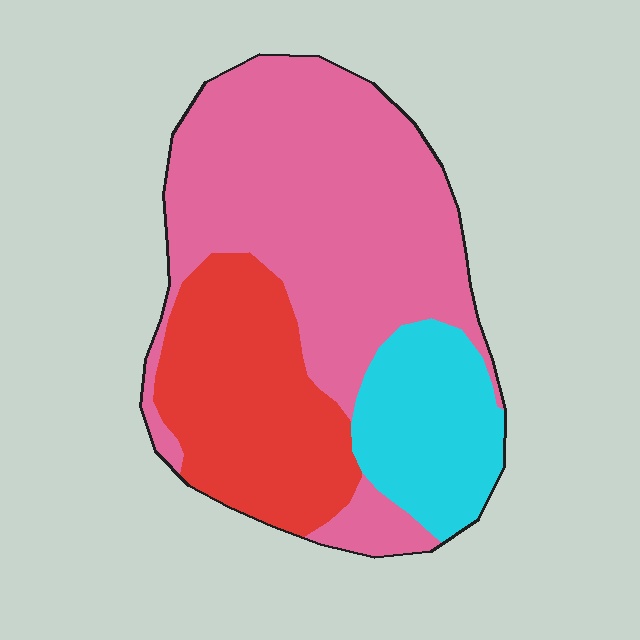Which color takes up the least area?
Cyan, at roughly 20%.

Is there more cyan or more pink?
Pink.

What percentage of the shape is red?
Red takes up about one quarter (1/4) of the shape.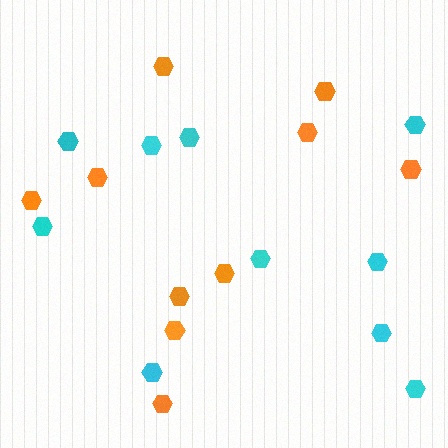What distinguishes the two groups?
There are 2 groups: one group of orange hexagons (10) and one group of cyan hexagons (10).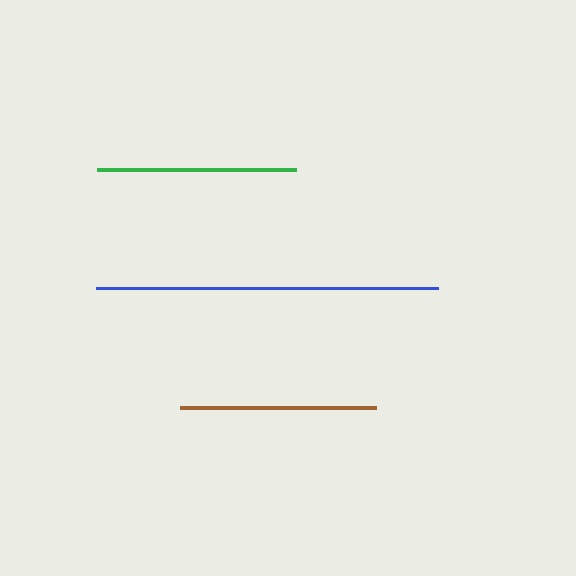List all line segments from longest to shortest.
From longest to shortest: blue, green, brown.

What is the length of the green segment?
The green segment is approximately 199 pixels long.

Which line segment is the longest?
The blue line is the longest at approximately 341 pixels.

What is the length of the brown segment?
The brown segment is approximately 197 pixels long.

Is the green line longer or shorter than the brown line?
The green line is longer than the brown line.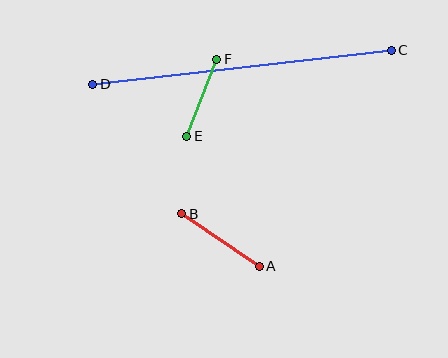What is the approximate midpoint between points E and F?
The midpoint is at approximately (202, 98) pixels.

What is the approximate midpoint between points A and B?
The midpoint is at approximately (220, 240) pixels.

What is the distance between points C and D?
The distance is approximately 301 pixels.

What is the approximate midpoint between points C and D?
The midpoint is at approximately (242, 67) pixels.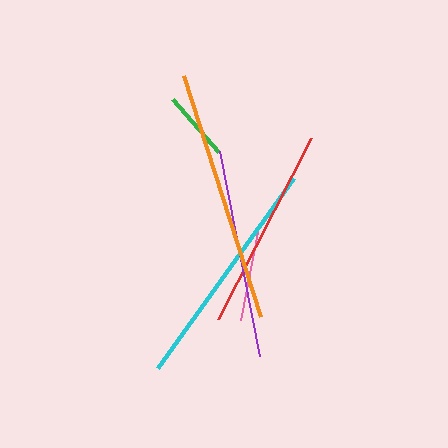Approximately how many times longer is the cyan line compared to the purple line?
The cyan line is approximately 1.1 times the length of the purple line.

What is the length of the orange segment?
The orange segment is approximately 252 pixels long.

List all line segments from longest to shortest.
From longest to shortest: orange, cyan, purple, red, pink, green.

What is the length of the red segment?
The red segment is approximately 203 pixels long.